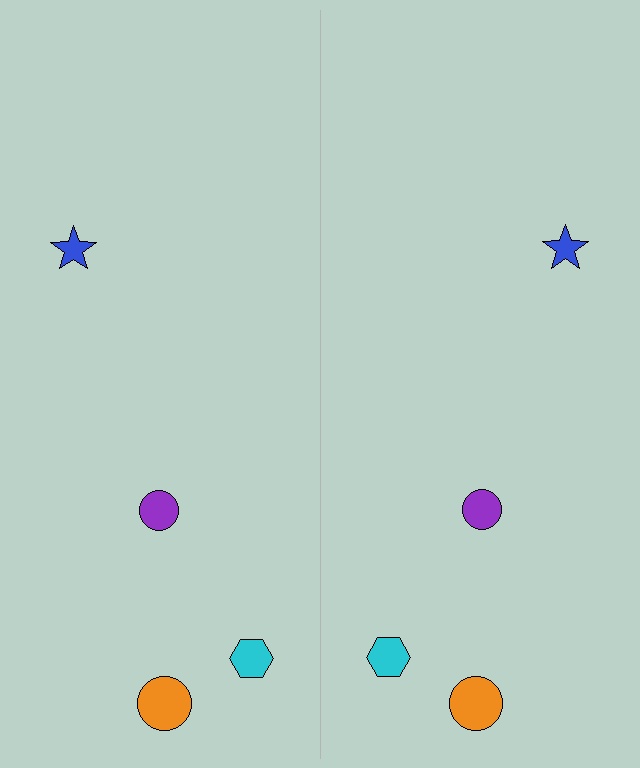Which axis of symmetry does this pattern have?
The pattern has a vertical axis of symmetry running through the center of the image.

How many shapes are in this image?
There are 8 shapes in this image.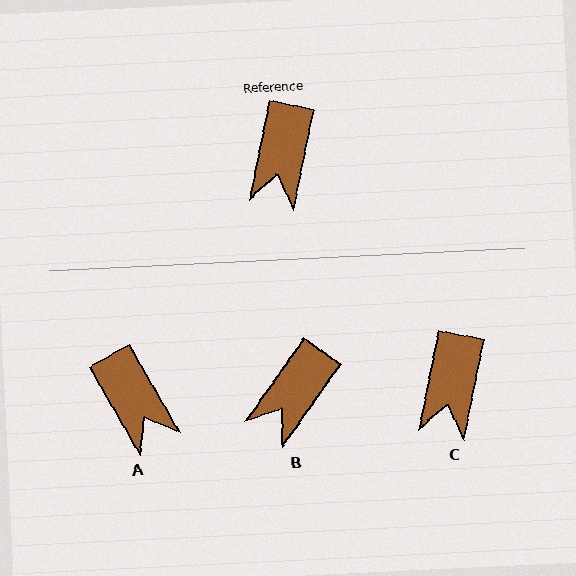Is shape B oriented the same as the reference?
No, it is off by about 24 degrees.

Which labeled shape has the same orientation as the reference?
C.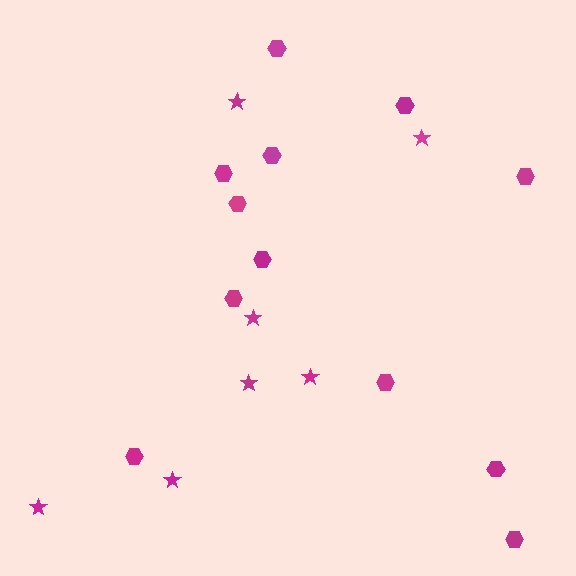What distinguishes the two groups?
There are 2 groups: one group of stars (7) and one group of hexagons (12).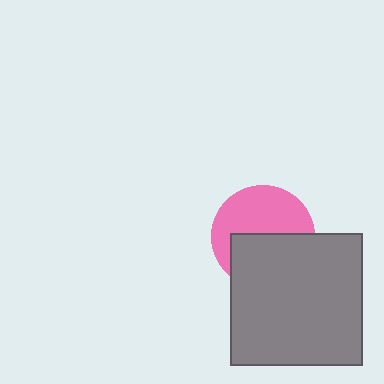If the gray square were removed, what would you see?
You would see the complete pink circle.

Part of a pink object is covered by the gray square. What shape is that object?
It is a circle.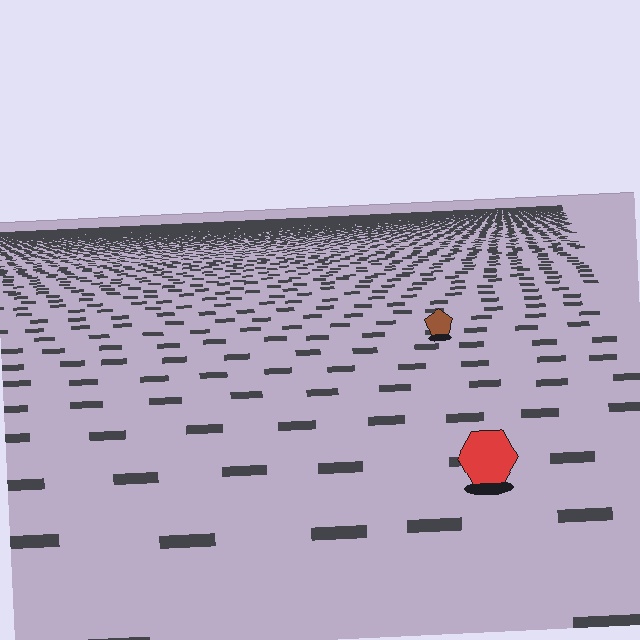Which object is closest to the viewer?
The red hexagon is closest. The texture marks near it are larger and more spread out.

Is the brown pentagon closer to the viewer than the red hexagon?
No. The red hexagon is closer — you can tell from the texture gradient: the ground texture is coarser near it.